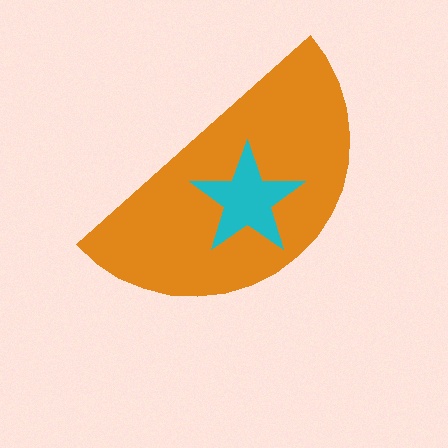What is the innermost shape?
The cyan star.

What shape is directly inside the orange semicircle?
The cyan star.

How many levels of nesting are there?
2.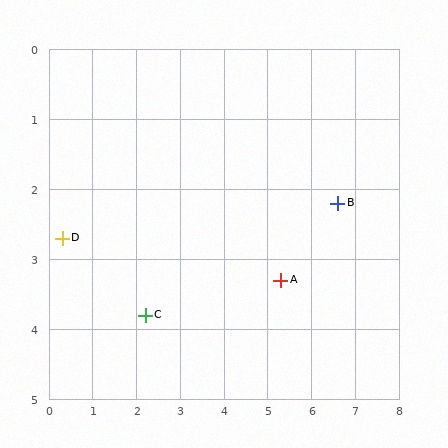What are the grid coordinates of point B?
Point B is at approximately (6.6, 2.2).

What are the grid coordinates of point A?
Point A is at approximately (5.3, 3.3).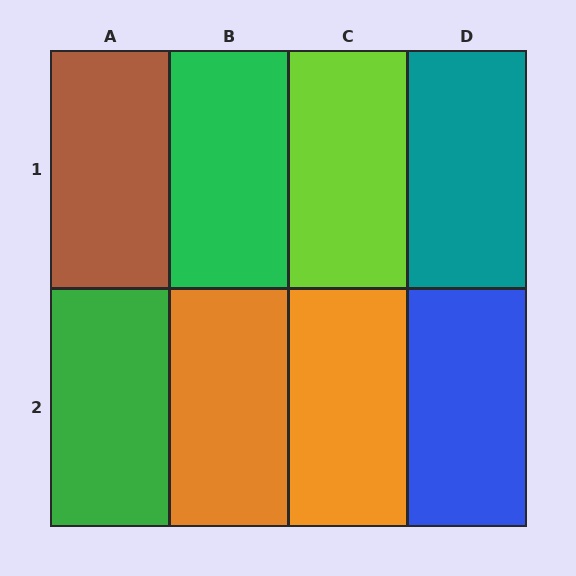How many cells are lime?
1 cell is lime.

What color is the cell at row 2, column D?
Blue.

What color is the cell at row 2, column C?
Orange.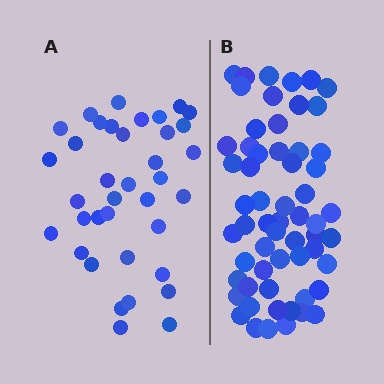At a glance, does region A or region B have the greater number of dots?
Region B (the right region) has more dots.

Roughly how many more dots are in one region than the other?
Region B has approximately 20 more dots than region A.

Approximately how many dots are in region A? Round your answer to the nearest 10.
About 40 dots. (The exact count is 37, which rounds to 40.)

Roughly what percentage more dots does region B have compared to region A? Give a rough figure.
About 60% more.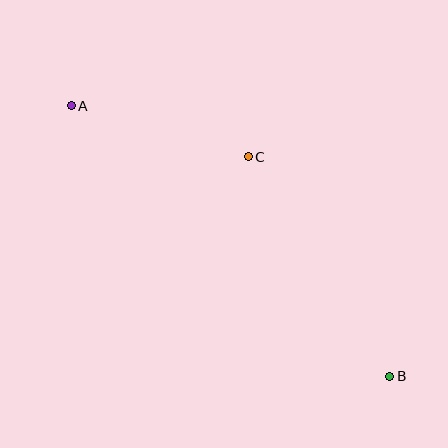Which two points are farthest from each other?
Points A and B are farthest from each other.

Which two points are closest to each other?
Points A and C are closest to each other.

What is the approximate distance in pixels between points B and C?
The distance between B and C is approximately 261 pixels.